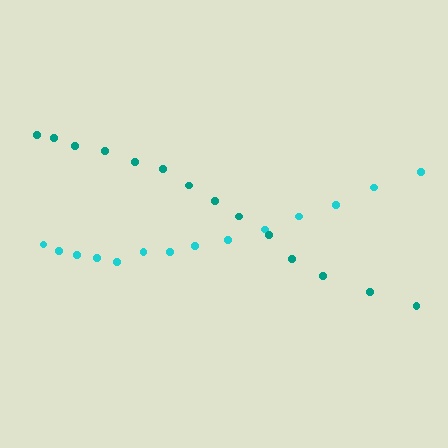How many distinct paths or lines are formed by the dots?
There are 2 distinct paths.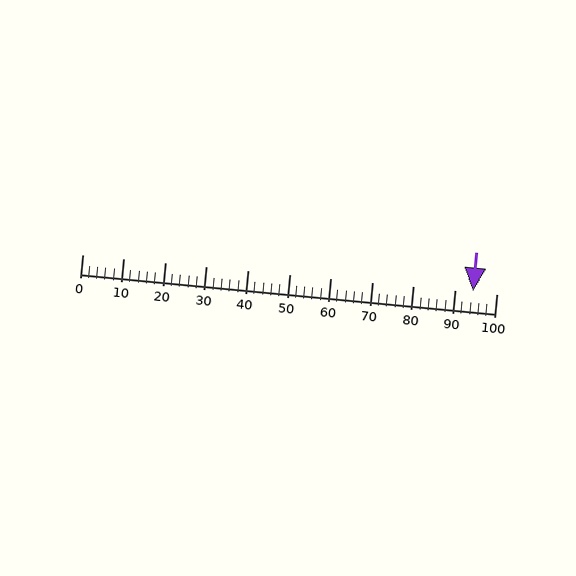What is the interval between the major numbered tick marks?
The major tick marks are spaced 10 units apart.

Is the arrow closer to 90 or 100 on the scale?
The arrow is closer to 90.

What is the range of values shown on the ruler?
The ruler shows values from 0 to 100.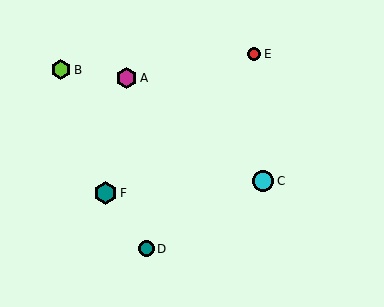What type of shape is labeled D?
Shape D is a teal circle.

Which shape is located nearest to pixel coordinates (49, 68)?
The lime hexagon (labeled B) at (61, 70) is nearest to that location.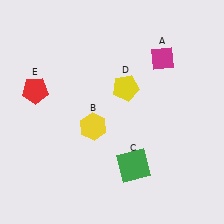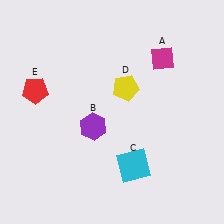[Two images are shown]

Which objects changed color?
B changed from yellow to purple. C changed from green to cyan.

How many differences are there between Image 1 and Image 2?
There are 2 differences between the two images.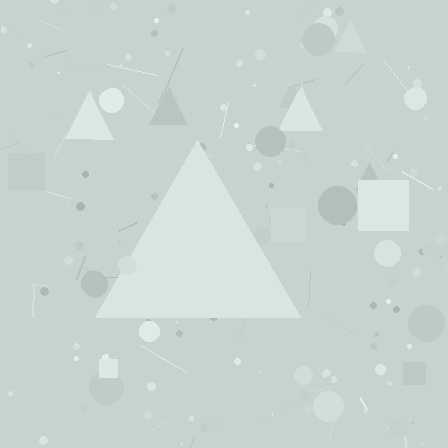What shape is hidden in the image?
A triangle is hidden in the image.